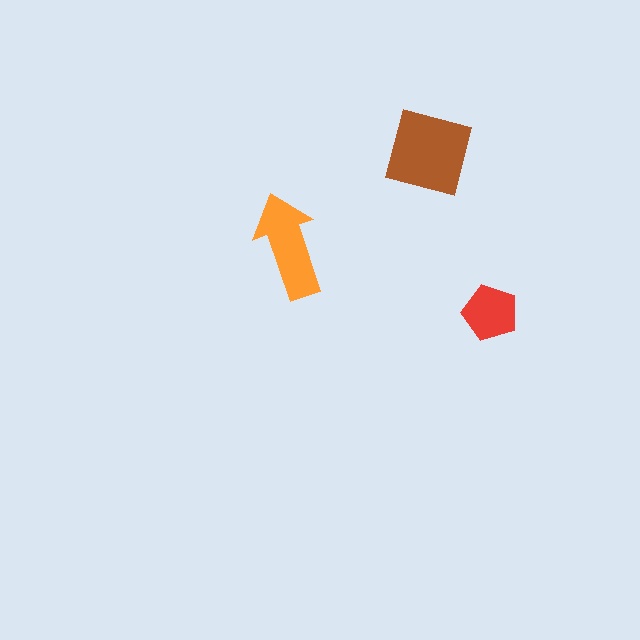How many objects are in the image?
There are 3 objects in the image.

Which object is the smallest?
The red pentagon.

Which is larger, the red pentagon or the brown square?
The brown square.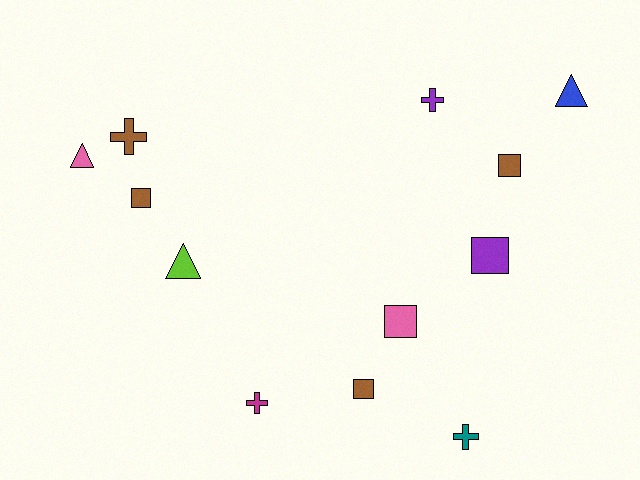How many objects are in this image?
There are 12 objects.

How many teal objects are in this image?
There is 1 teal object.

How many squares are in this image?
There are 5 squares.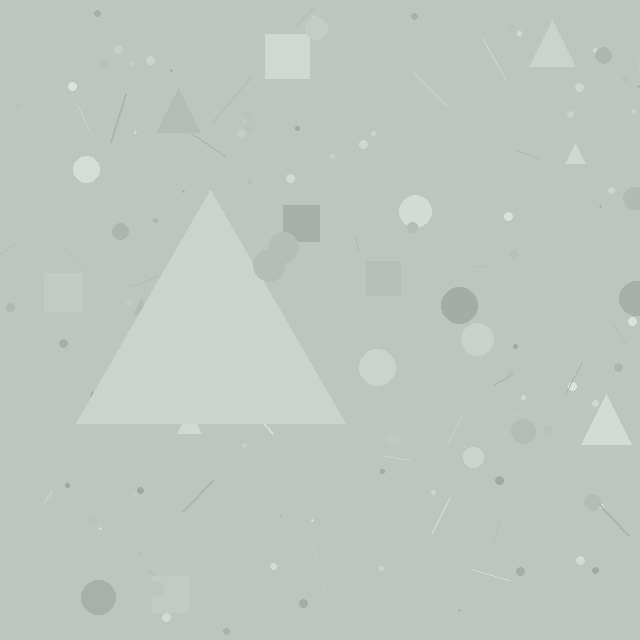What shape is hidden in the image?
A triangle is hidden in the image.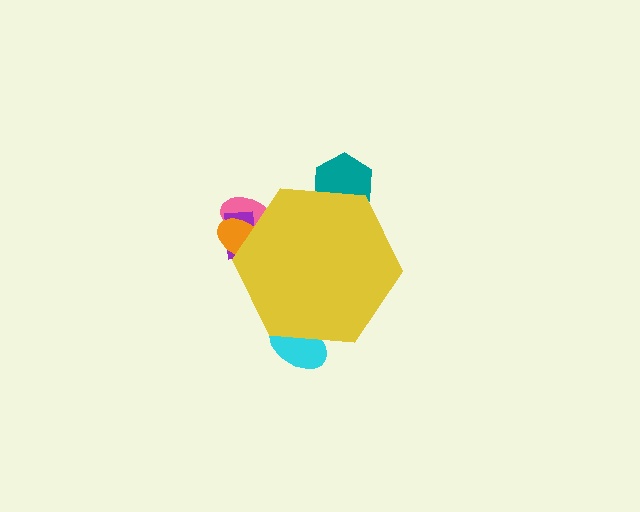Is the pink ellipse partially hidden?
Yes, the pink ellipse is partially hidden behind the yellow hexagon.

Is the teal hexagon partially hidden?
Yes, the teal hexagon is partially hidden behind the yellow hexagon.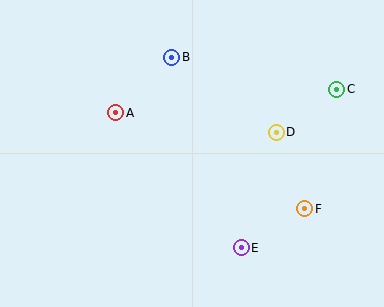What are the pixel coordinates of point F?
Point F is at (305, 209).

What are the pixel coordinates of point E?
Point E is at (241, 248).